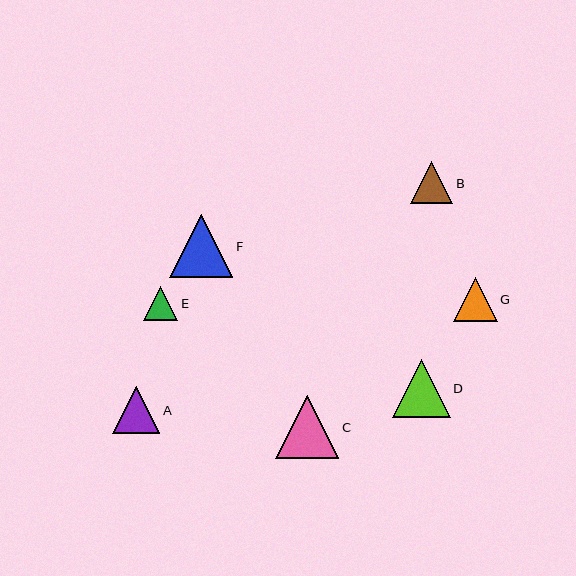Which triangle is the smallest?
Triangle E is the smallest with a size of approximately 34 pixels.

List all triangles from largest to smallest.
From largest to smallest: F, C, D, A, G, B, E.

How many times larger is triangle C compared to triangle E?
Triangle C is approximately 1.9 times the size of triangle E.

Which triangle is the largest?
Triangle F is the largest with a size of approximately 63 pixels.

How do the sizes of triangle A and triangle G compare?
Triangle A and triangle G are approximately the same size.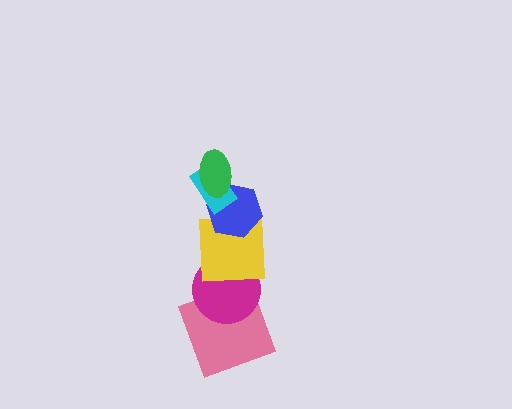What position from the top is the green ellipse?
The green ellipse is 1st from the top.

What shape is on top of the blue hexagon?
The cyan rectangle is on top of the blue hexagon.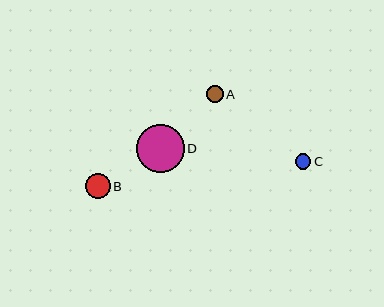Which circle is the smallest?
Circle C is the smallest with a size of approximately 16 pixels.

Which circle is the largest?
Circle D is the largest with a size of approximately 48 pixels.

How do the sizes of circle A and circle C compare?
Circle A and circle C are approximately the same size.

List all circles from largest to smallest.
From largest to smallest: D, B, A, C.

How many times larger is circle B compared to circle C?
Circle B is approximately 1.6 times the size of circle C.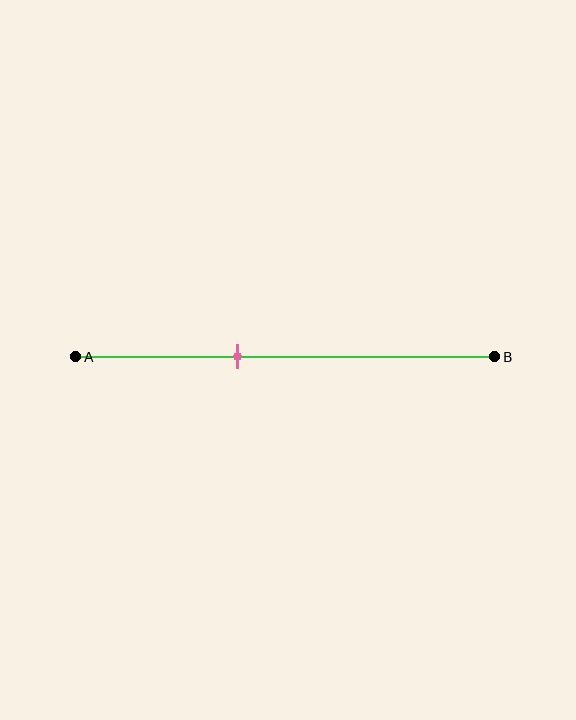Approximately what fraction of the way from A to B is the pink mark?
The pink mark is approximately 40% of the way from A to B.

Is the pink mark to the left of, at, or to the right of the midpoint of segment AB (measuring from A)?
The pink mark is to the left of the midpoint of segment AB.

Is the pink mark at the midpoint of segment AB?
No, the mark is at about 40% from A, not at the 50% midpoint.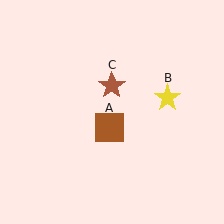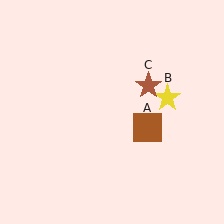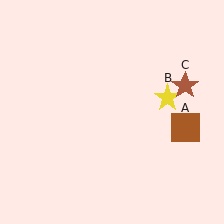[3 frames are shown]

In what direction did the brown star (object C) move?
The brown star (object C) moved right.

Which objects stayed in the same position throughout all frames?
Yellow star (object B) remained stationary.